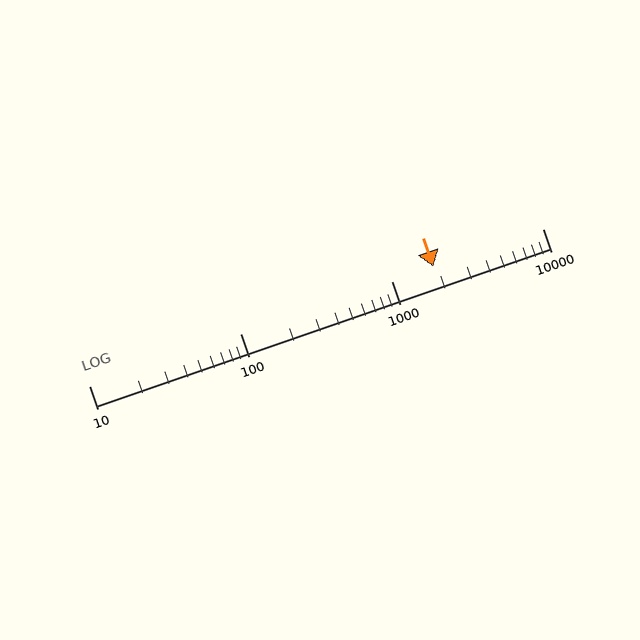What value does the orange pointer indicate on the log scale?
The pointer indicates approximately 1900.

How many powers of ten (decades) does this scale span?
The scale spans 3 decades, from 10 to 10000.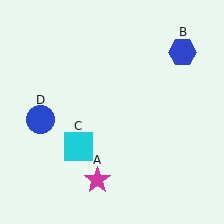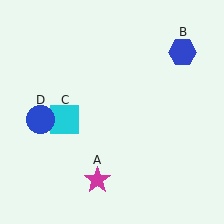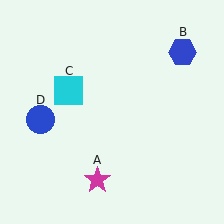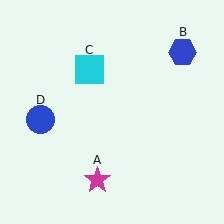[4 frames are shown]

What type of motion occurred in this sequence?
The cyan square (object C) rotated clockwise around the center of the scene.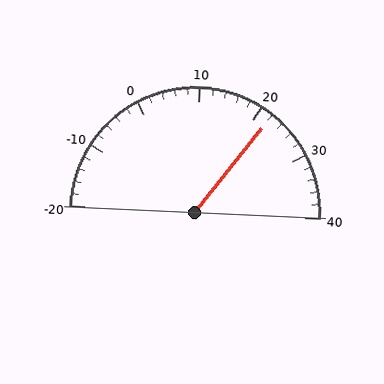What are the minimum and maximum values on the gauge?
The gauge ranges from -20 to 40.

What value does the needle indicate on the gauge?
The needle indicates approximately 22.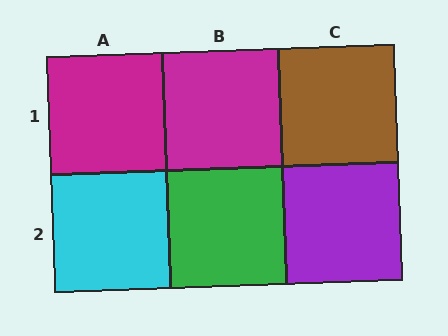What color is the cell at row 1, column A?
Magenta.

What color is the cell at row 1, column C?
Brown.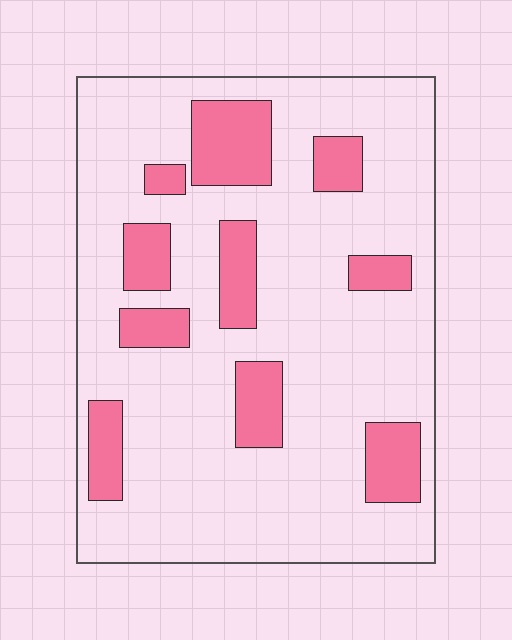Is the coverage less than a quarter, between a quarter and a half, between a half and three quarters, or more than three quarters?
Less than a quarter.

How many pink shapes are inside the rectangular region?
10.